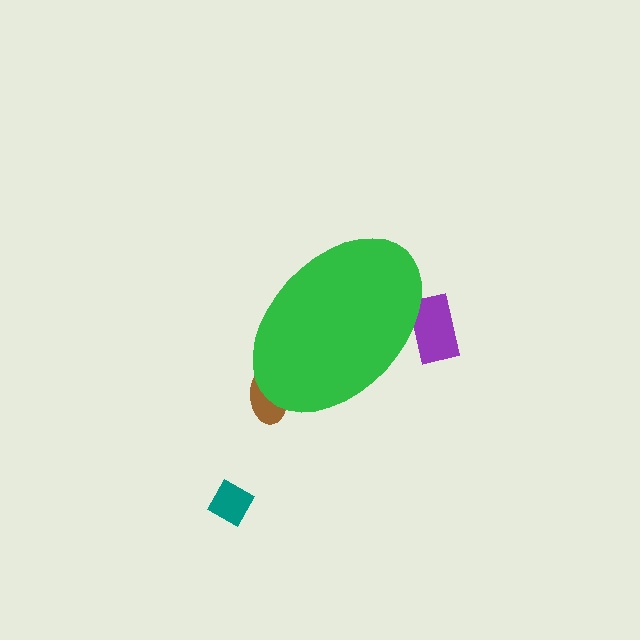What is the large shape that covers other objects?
A green ellipse.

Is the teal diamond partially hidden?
No, the teal diamond is fully visible.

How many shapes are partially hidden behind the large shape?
2 shapes are partially hidden.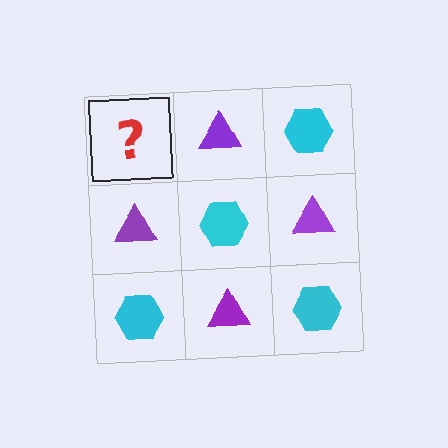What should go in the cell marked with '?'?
The missing cell should contain a cyan hexagon.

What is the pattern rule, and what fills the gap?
The rule is that it alternates cyan hexagon and purple triangle in a checkerboard pattern. The gap should be filled with a cyan hexagon.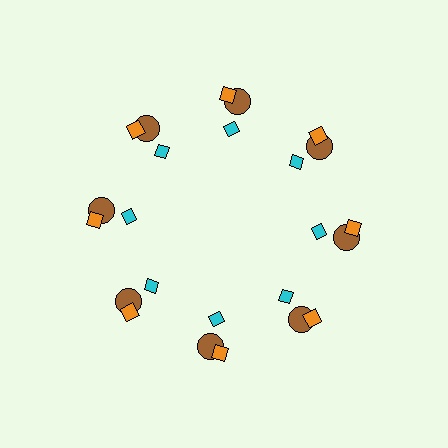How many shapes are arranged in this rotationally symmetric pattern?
There are 24 shapes, arranged in 8 groups of 3.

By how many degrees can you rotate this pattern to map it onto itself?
The pattern maps onto itself every 45 degrees of rotation.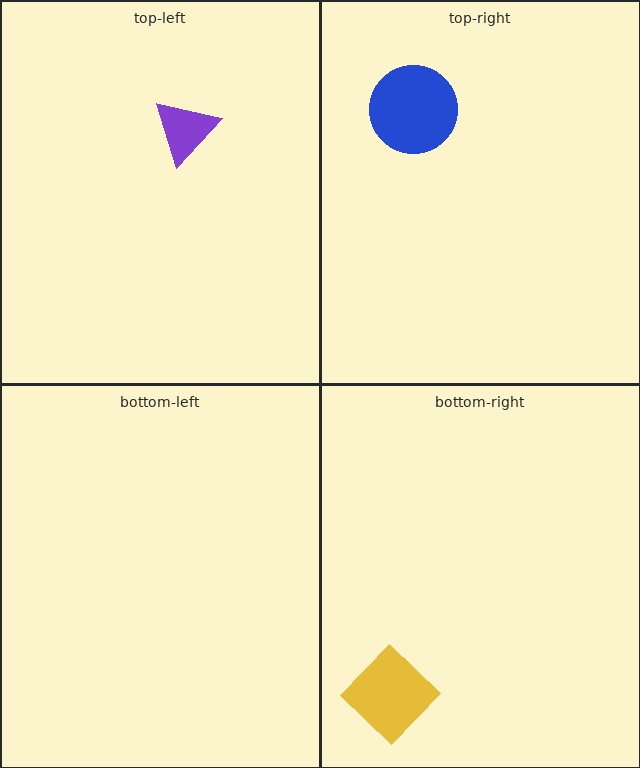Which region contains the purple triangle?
The top-left region.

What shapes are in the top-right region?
The blue circle.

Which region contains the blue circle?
The top-right region.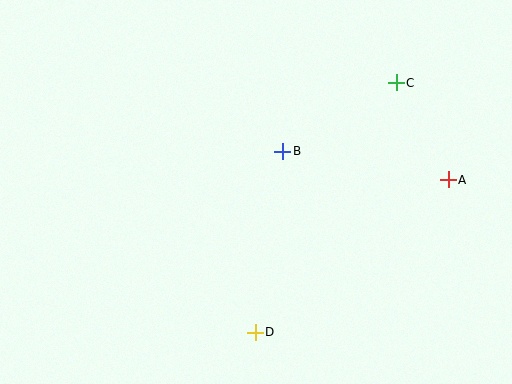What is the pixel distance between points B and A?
The distance between B and A is 168 pixels.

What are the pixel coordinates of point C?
Point C is at (396, 83).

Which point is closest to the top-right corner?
Point C is closest to the top-right corner.